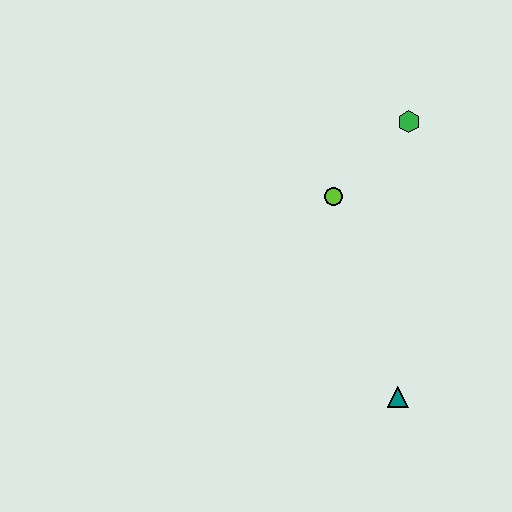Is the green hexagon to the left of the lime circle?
No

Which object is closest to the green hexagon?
The lime circle is closest to the green hexagon.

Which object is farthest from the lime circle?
The teal triangle is farthest from the lime circle.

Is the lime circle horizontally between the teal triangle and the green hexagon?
No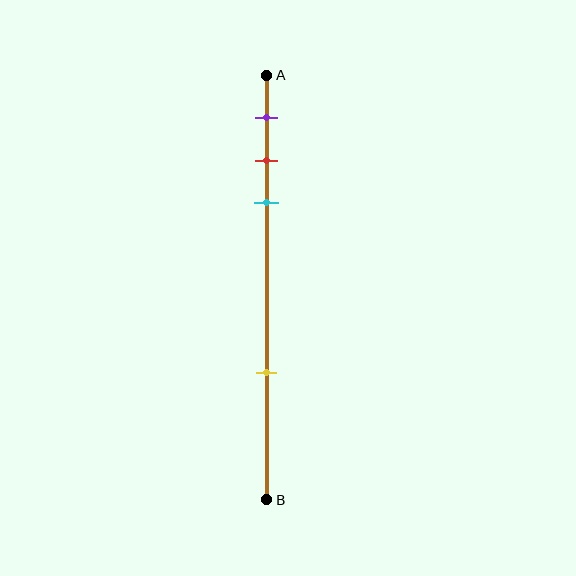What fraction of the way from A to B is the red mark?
The red mark is approximately 20% (0.2) of the way from A to B.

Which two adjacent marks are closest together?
The red and cyan marks are the closest adjacent pair.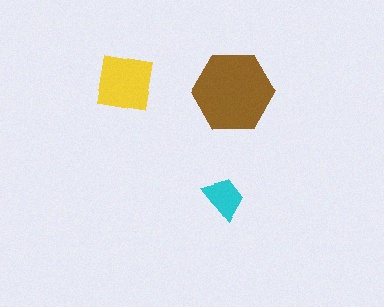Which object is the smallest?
The cyan trapezoid.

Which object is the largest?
The brown hexagon.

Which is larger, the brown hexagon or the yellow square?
The brown hexagon.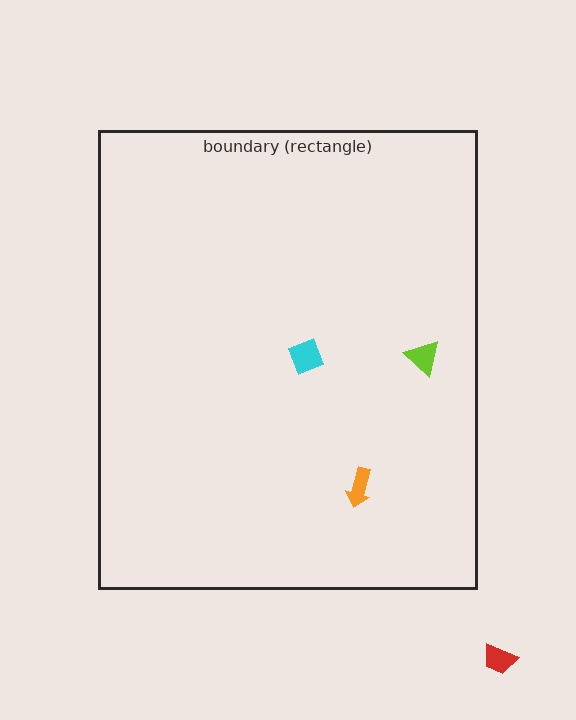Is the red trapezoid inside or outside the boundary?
Outside.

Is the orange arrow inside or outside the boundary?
Inside.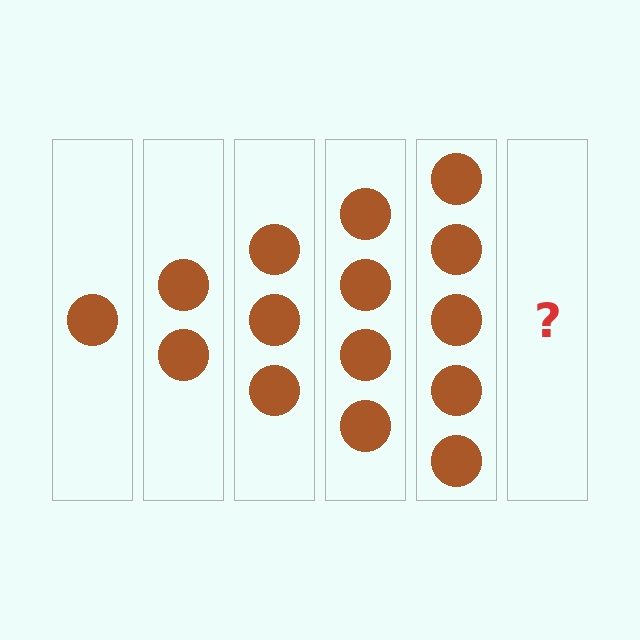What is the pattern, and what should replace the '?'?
The pattern is that each step adds one more circle. The '?' should be 6 circles.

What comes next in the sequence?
The next element should be 6 circles.